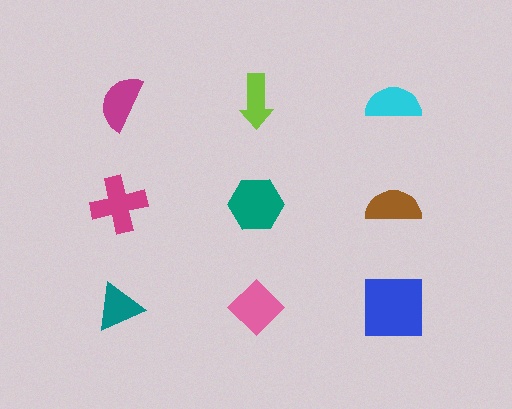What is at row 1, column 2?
A lime arrow.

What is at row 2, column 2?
A teal hexagon.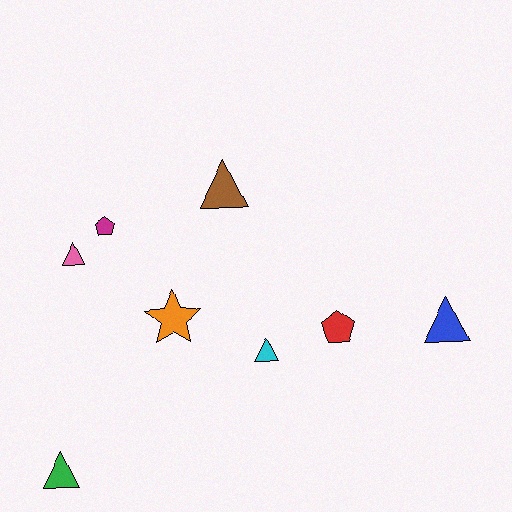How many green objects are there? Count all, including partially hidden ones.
There is 1 green object.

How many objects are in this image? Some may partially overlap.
There are 8 objects.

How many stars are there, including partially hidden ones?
There is 1 star.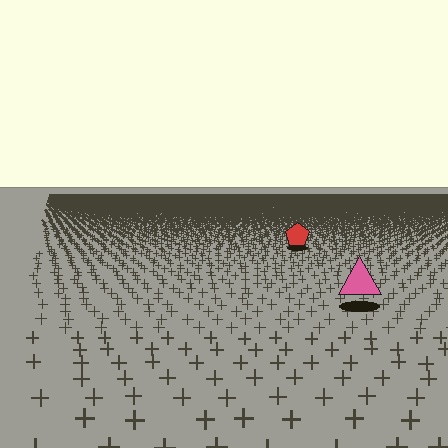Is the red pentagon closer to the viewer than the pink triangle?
No. The pink triangle is closer — you can tell from the texture gradient: the ground texture is coarser near it.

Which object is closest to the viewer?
The pink triangle is closest. The texture marks near it are larger and more spread out.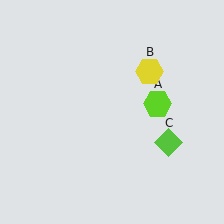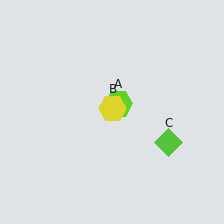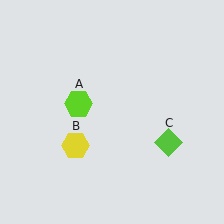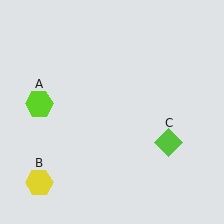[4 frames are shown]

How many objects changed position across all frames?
2 objects changed position: lime hexagon (object A), yellow hexagon (object B).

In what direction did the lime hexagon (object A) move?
The lime hexagon (object A) moved left.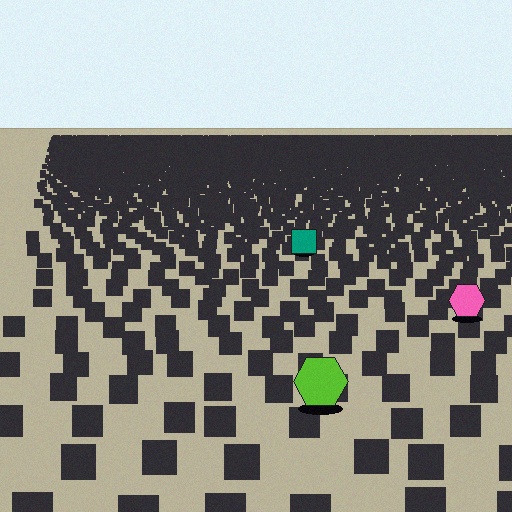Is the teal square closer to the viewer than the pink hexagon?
No. The pink hexagon is closer — you can tell from the texture gradient: the ground texture is coarser near it.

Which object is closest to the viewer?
The lime hexagon is closest. The texture marks near it are larger and more spread out.